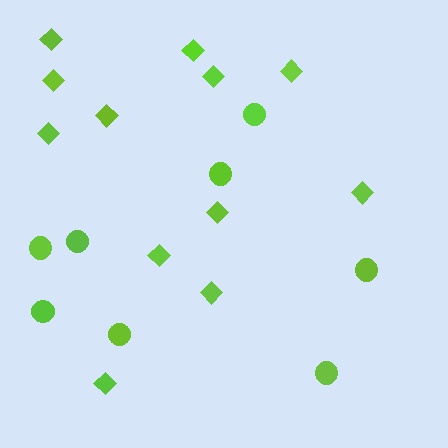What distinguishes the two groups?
There are 2 groups: one group of diamonds (12) and one group of circles (8).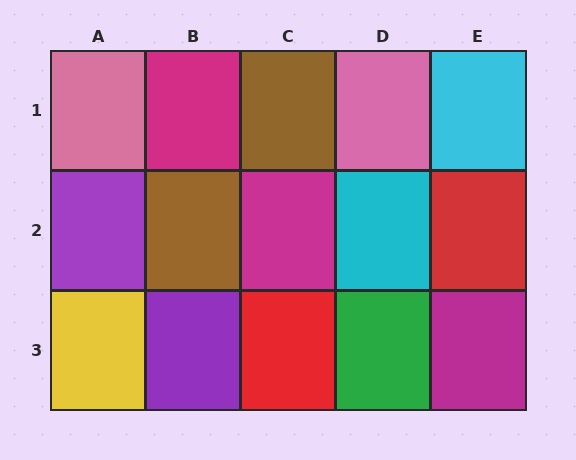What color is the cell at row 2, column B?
Brown.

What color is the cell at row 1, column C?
Brown.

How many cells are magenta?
3 cells are magenta.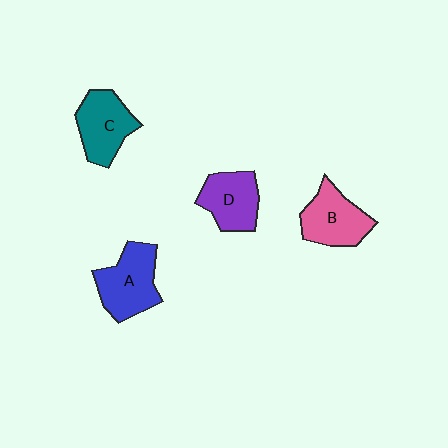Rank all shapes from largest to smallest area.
From largest to smallest: A (blue), C (teal), B (pink), D (purple).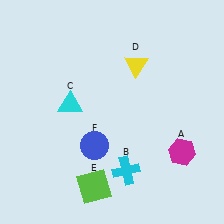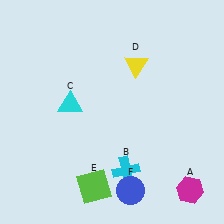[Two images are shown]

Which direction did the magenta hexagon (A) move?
The magenta hexagon (A) moved down.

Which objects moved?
The objects that moved are: the magenta hexagon (A), the blue circle (F).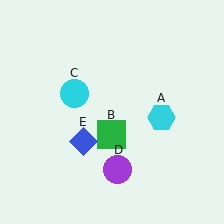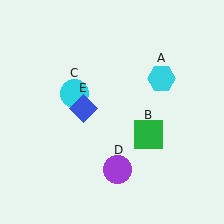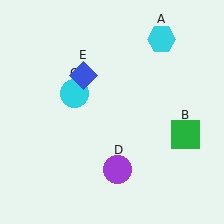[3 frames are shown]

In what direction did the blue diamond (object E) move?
The blue diamond (object E) moved up.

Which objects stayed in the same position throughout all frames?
Cyan circle (object C) and purple circle (object D) remained stationary.